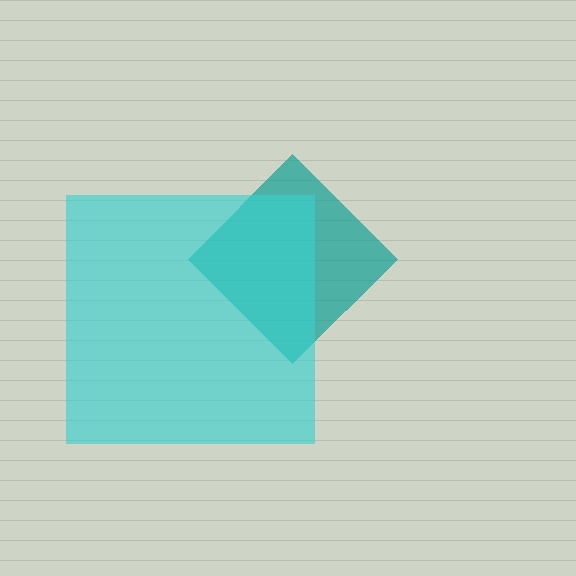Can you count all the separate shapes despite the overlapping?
Yes, there are 2 separate shapes.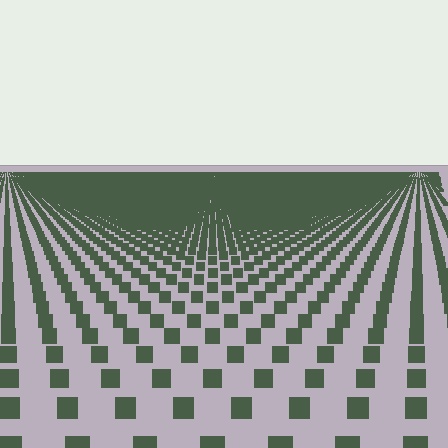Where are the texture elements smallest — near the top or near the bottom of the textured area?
Near the top.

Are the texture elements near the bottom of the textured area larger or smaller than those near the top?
Larger. Near the bottom, elements are closer to the viewer and appear at a bigger on-screen size.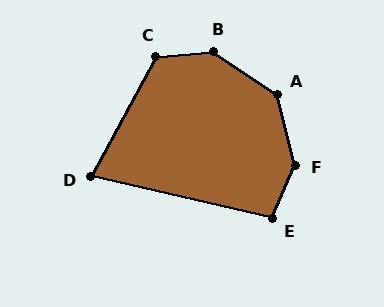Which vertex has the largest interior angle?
F, at approximately 143 degrees.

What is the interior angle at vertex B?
Approximately 142 degrees (obtuse).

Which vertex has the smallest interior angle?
D, at approximately 75 degrees.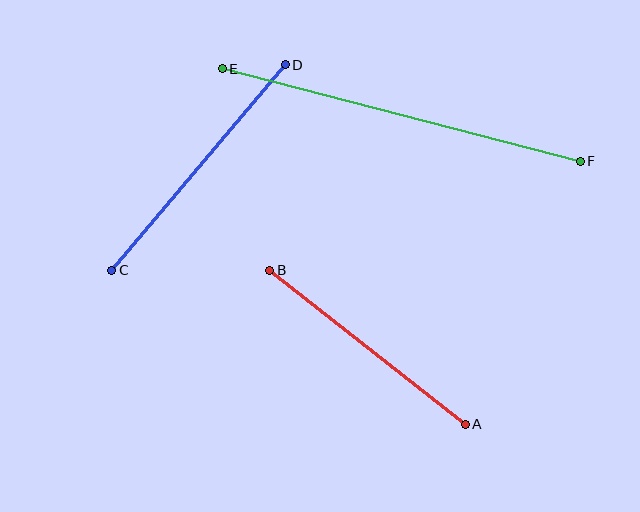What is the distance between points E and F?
The distance is approximately 370 pixels.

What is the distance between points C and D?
The distance is approximately 269 pixels.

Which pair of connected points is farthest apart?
Points E and F are farthest apart.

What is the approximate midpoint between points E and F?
The midpoint is at approximately (401, 115) pixels.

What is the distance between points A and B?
The distance is approximately 249 pixels.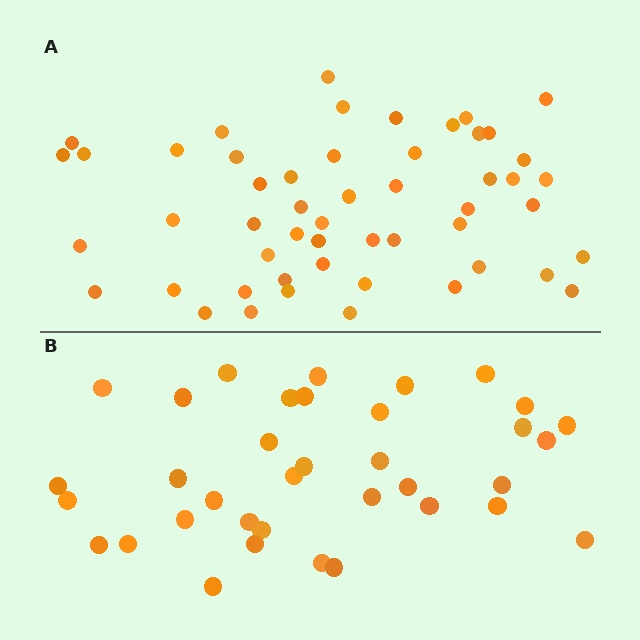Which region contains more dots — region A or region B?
Region A (the top region) has more dots.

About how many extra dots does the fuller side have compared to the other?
Region A has approximately 15 more dots than region B.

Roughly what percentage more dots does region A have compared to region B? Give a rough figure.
About 45% more.